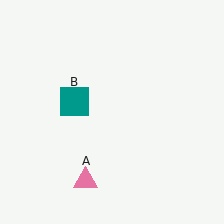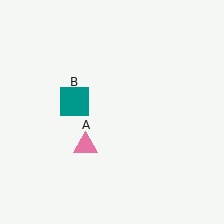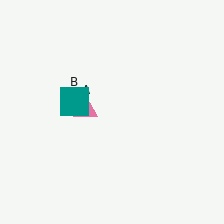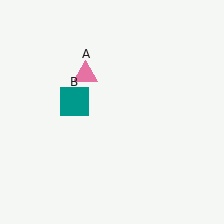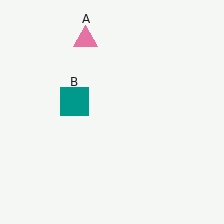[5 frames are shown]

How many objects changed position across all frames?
1 object changed position: pink triangle (object A).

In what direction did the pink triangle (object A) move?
The pink triangle (object A) moved up.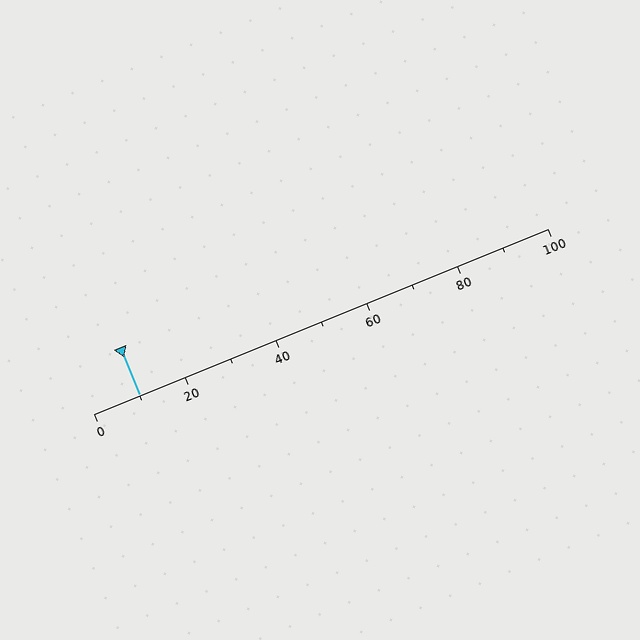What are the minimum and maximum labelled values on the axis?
The axis runs from 0 to 100.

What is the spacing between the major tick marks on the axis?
The major ticks are spaced 20 apart.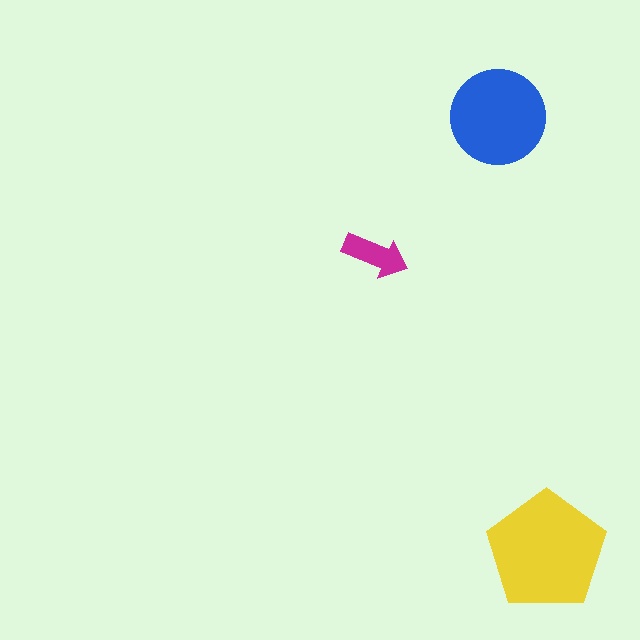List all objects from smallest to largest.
The magenta arrow, the blue circle, the yellow pentagon.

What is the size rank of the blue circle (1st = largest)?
2nd.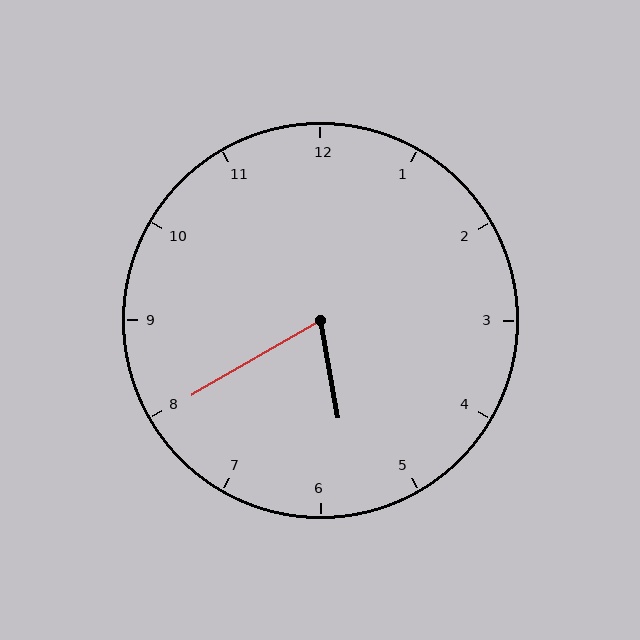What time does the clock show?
5:40.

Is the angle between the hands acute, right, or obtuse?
It is acute.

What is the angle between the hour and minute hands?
Approximately 70 degrees.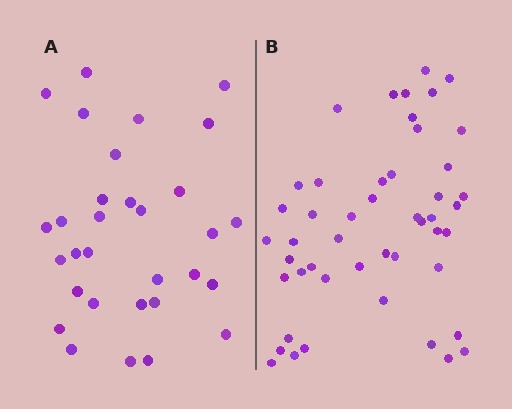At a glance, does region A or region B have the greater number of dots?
Region B (the right region) has more dots.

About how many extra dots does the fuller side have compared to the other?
Region B has approximately 15 more dots than region A.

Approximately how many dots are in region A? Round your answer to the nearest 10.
About 30 dots. (The exact count is 31, which rounds to 30.)